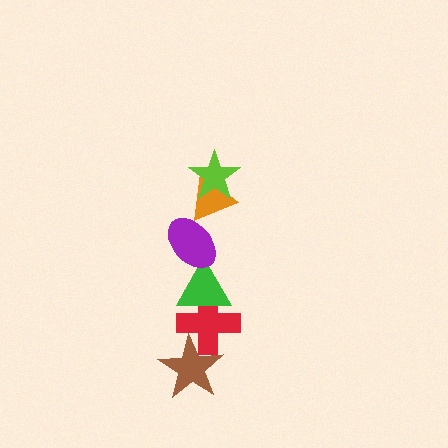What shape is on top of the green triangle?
The purple ellipse is on top of the green triangle.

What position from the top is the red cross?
The red cross is 5th from the top.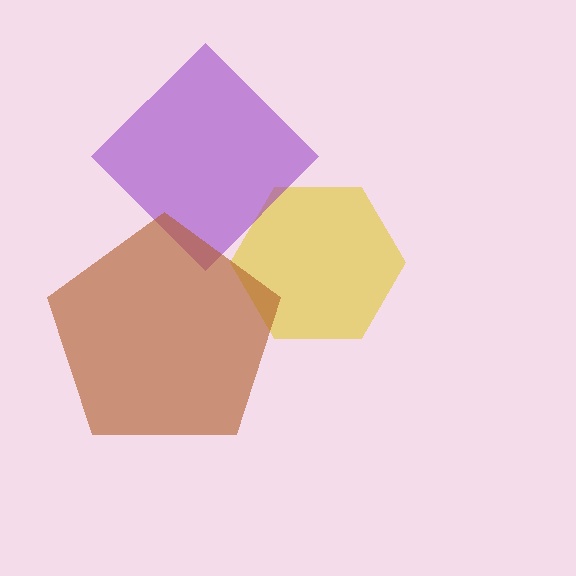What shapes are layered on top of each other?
The layered shapes are: a yellow hexagon, a purple diamond, a brown pentagon.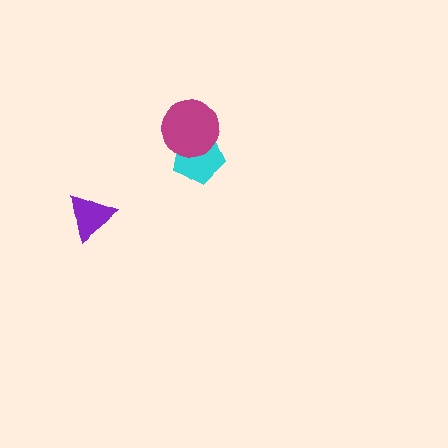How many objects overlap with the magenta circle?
1 object overlaps with the magenta circle.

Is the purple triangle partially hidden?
No, no other shape covers it.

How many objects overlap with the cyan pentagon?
1 object overlaps with the cyan pentagon.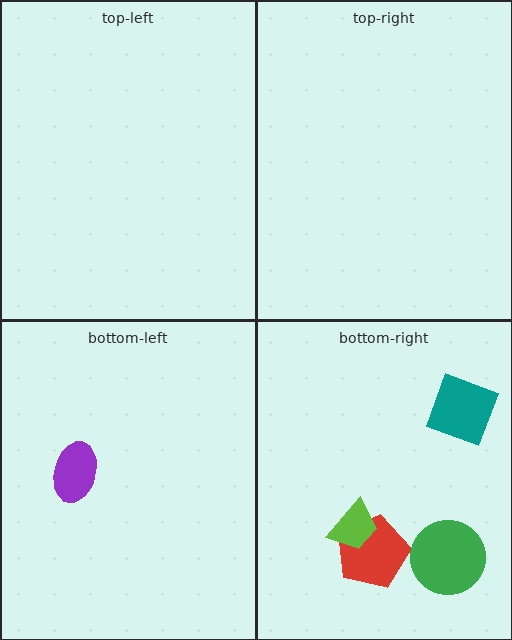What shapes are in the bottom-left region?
The purple ellipse.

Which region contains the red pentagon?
The bottom-right region.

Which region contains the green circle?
The bottom-right region.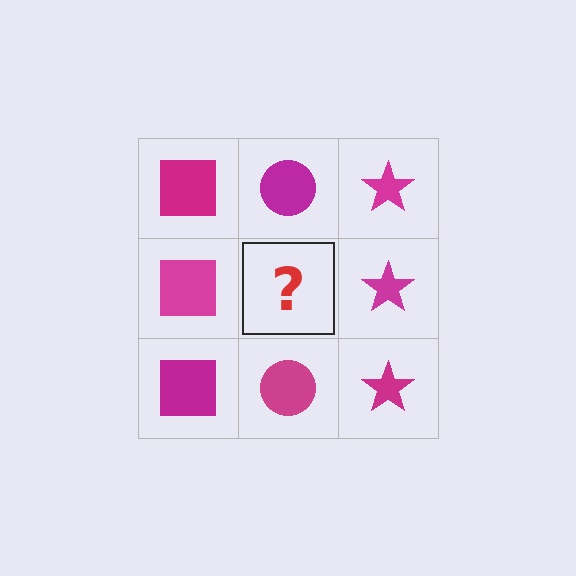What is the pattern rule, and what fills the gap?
The rule is that each column has a consistent shape. The gap should be filled with a magenta circle.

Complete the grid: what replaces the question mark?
The question mark should be replaced with a magenta circle.